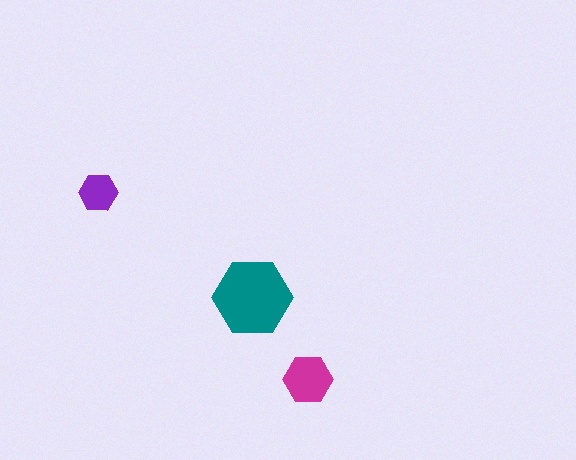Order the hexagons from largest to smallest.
the teal one, the magenta one, the purple one.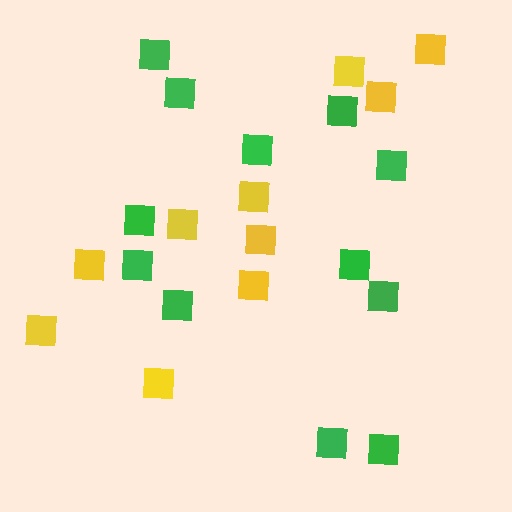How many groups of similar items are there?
There are 2 groups: one group of green squares (12) and one group of yellow squares (10).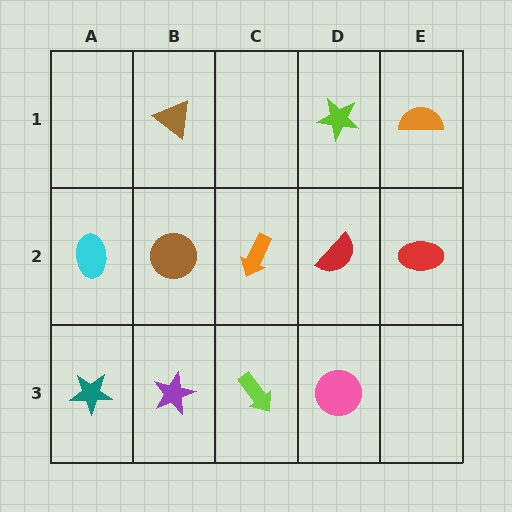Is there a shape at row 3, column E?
No, that cell is empty.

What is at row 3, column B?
A purple star.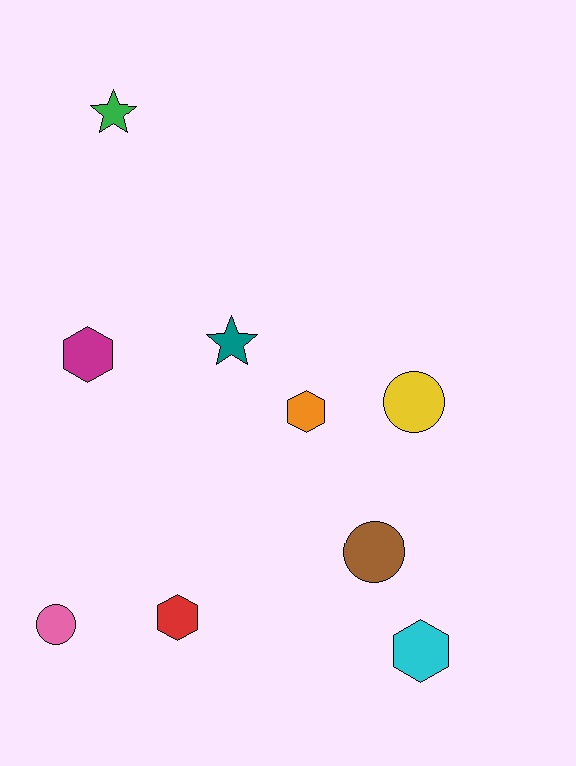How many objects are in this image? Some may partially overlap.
There are 9 objects.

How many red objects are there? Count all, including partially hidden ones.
There is 1 red object.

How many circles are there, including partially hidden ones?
There are 3 circles.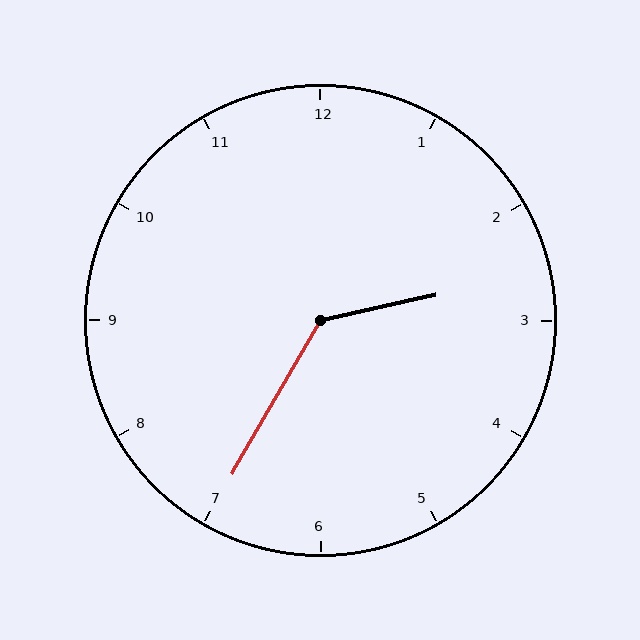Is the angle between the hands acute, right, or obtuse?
It is obtuse.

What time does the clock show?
2:35.